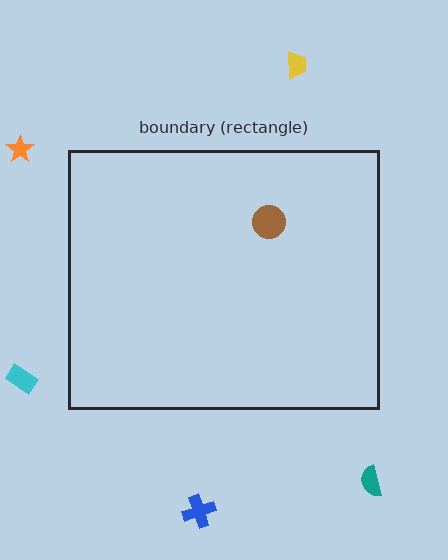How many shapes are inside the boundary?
1 inside, 5 outside.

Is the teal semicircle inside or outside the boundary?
Outside.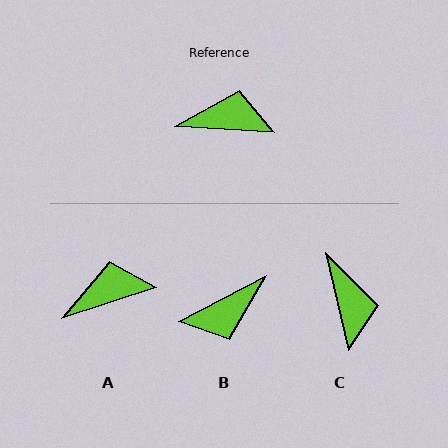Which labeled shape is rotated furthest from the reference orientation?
B, about 149 degrees away.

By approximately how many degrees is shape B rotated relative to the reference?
Approximately 149 degrees clockwise.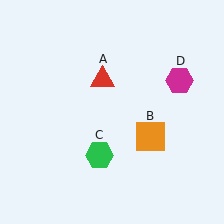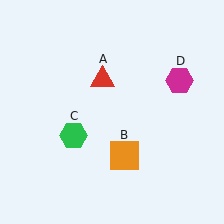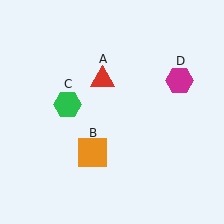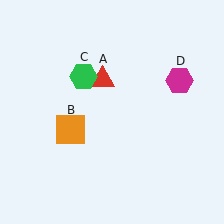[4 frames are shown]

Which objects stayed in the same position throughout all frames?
Red triangle (object A) and magenta hexagon (object D) remained stationary.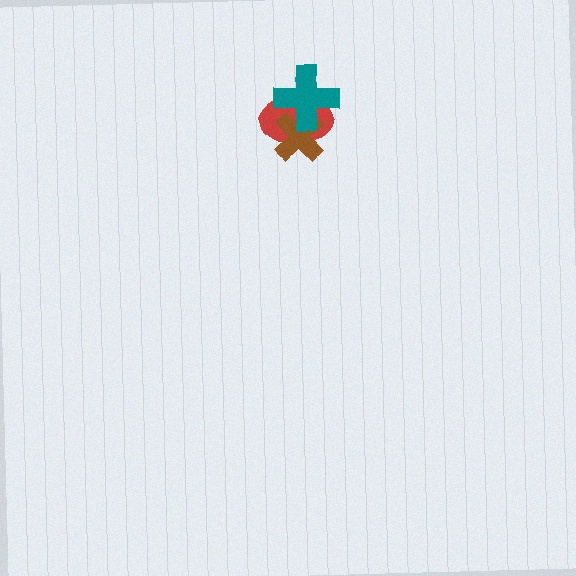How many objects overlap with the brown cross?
2 objects overlap with the brown cross.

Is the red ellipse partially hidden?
Yes, it is partially covered by another shape.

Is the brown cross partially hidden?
Yes, it is partially covered by another shape.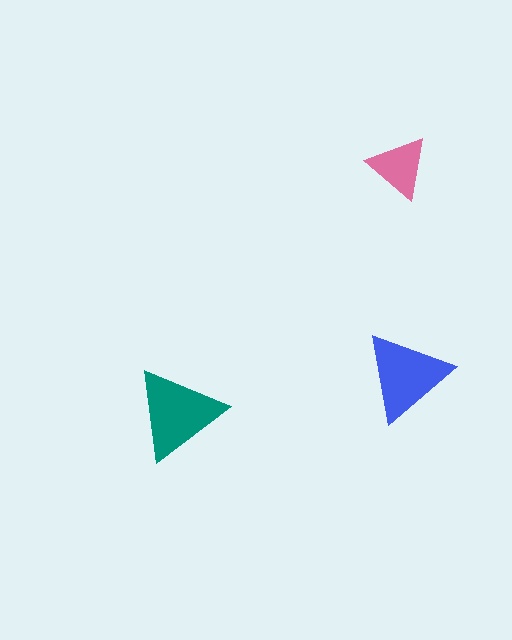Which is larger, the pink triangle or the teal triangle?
The teal one.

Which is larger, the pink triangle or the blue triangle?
The blue one.